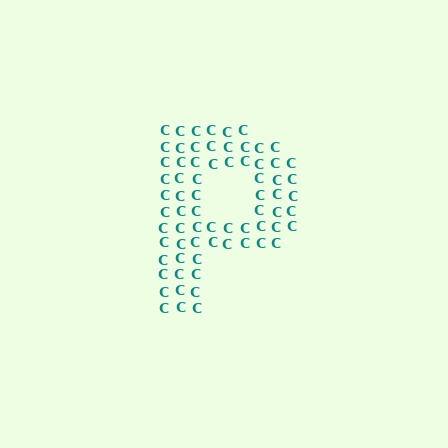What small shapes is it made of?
It is made of small letter C's.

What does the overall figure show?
The overall figure shows the letter P.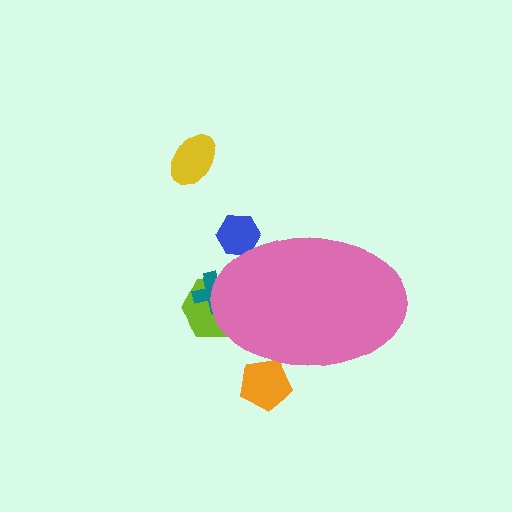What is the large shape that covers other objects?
A pink ellipse.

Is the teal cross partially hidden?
Yes, the teal cross is partially hidden behind the pink ellipse.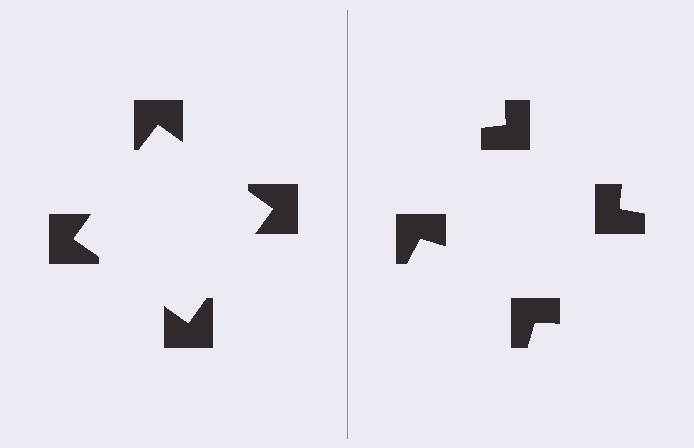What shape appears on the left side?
An illusory square.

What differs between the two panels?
The notched squares are positioned identically on both sides; only the wedge orientations differ. On the left they align to a square; on the right they are misaligned.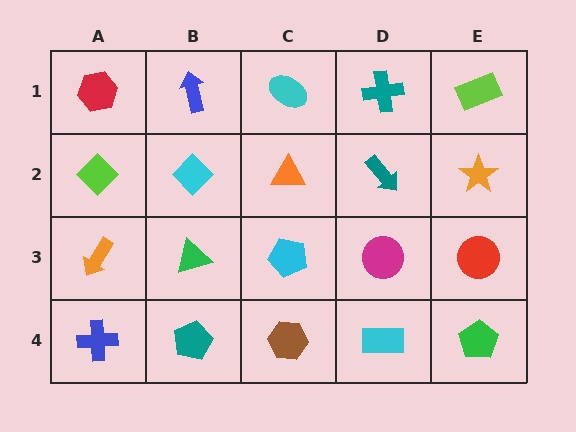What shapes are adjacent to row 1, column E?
An orange star (row 2, column E), a teal cross (row 1, column D).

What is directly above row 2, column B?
A blue arrow.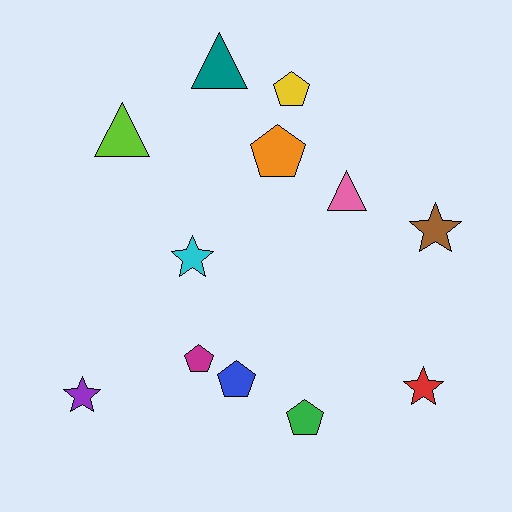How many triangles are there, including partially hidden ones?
There are 3 triangles.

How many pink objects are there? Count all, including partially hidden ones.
There is 1 pink object.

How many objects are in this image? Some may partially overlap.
There are 12 objects.